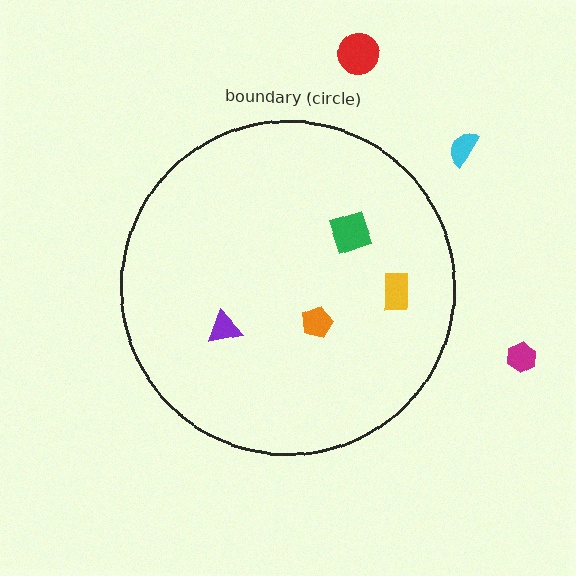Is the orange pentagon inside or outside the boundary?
Inside.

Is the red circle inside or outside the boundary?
Outside.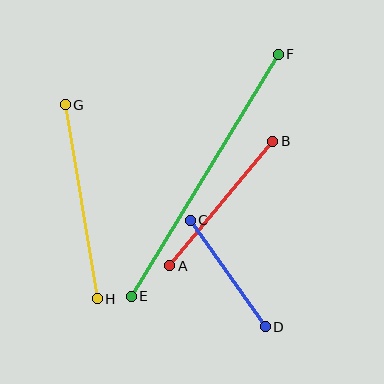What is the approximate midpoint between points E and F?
The midpoint is at approximately (205, 175) pixels.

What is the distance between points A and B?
The distance is approximately 161 pixels.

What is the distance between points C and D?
The distance is approximately 130 pixels.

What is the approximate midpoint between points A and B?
The midpoint is at approximately (221, 203) pixels.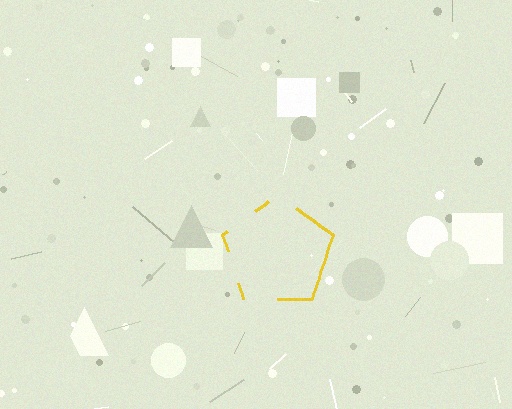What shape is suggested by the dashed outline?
The dashed outline suggests a pentagon.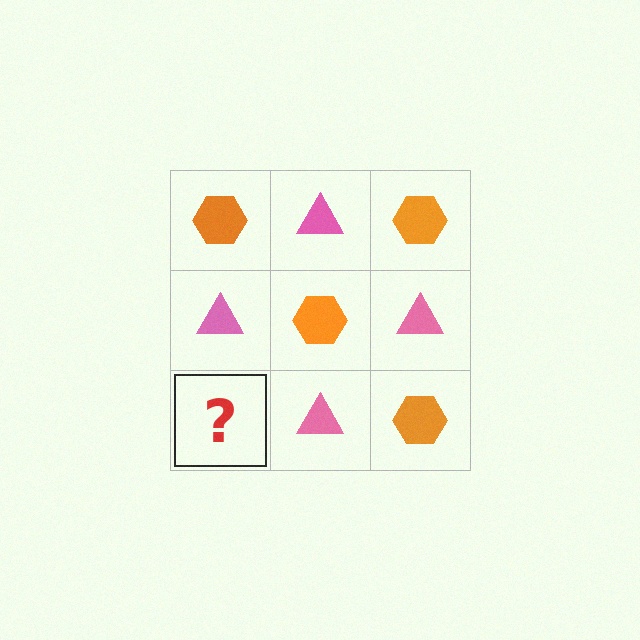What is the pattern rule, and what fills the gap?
The rule is that it alternates orange hexagon and pink triangle in a checkerboard pattern. The gap should be filled with an orange hexagon.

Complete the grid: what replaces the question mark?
The question mark should be replaced with an orange hexagon.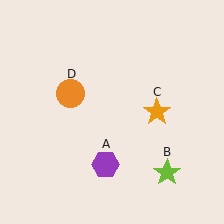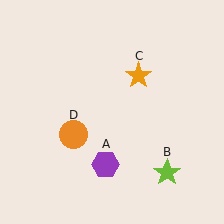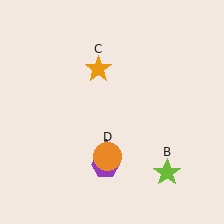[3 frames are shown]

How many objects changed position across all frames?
2 objects changed position: orange star (object C), orange circle (object D).